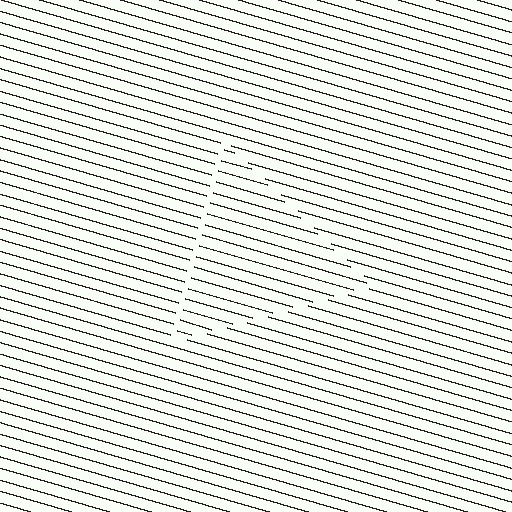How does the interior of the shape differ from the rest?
The interior of the shape contains the same grating, shifted by half a period — the contour is defined by the phase discontinuity where line-ends from the inner and outer gratings abut.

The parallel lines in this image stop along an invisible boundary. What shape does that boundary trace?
An illusory triangle. The interior of the shape contains the same grating, shifted by half a period — the contour is defined by the phase discontinuity where line-ends from the inner and outer gratings abut.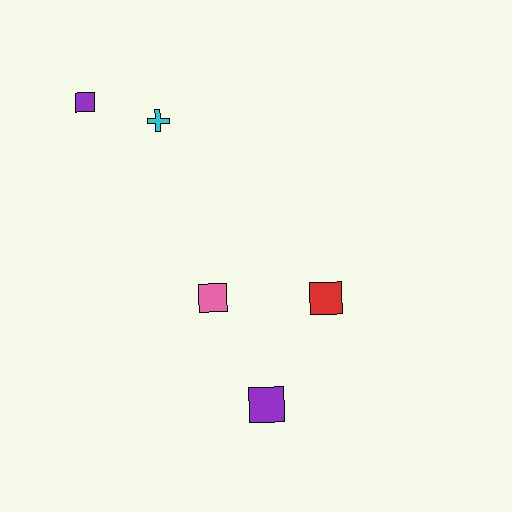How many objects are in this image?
There are 5 objects.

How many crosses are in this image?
There is 1 cross.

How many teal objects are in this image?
There are no teal objects.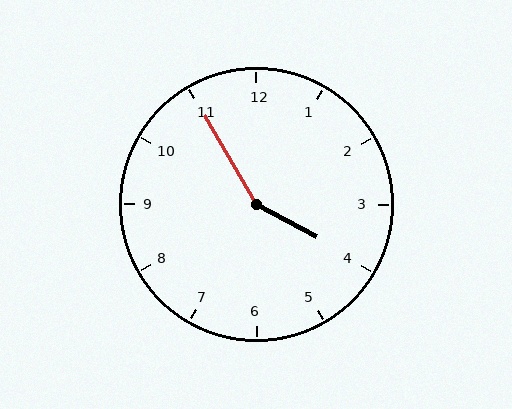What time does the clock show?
3:55.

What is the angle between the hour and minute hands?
Approximately 148 degrees.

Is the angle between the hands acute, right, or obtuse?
It is obtuse.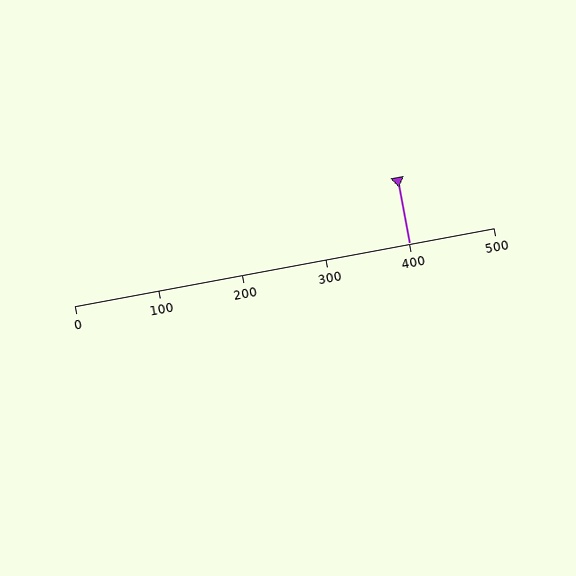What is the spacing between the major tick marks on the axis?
The major ticks are spaced 100 apart.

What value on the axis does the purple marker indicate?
The marker indicates approximately 400.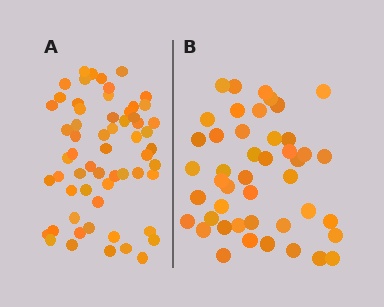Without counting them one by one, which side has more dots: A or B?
Region A (the left region) has more dots.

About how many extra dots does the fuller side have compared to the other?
Region A has approximately 15 more dots than region B.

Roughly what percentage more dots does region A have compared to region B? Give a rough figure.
About 35% more.